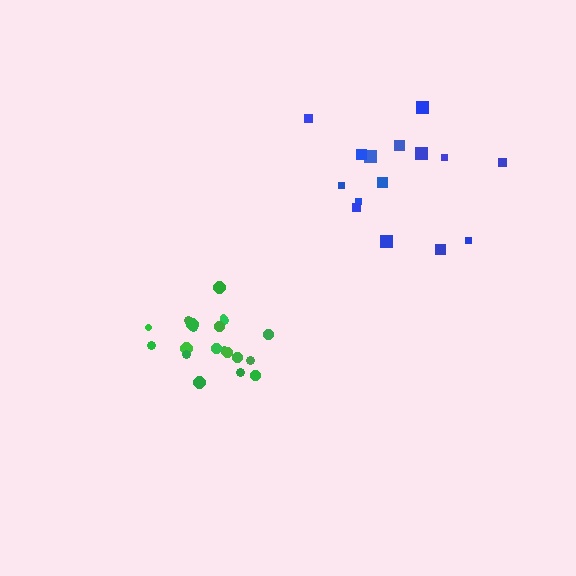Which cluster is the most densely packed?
Green.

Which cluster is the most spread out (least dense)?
Blue.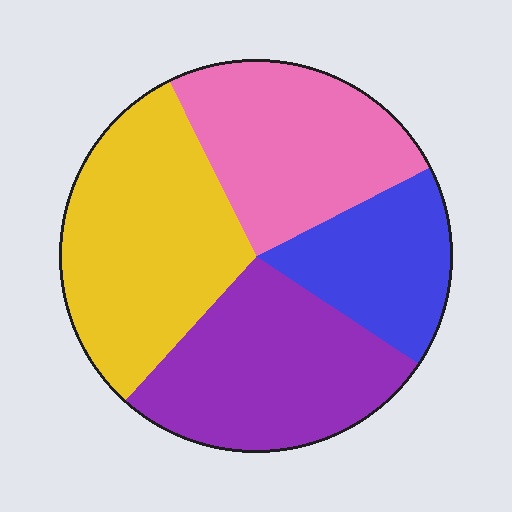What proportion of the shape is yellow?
Yellow takes up between a sixth and a third of the shape.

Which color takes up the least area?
Blue, at roughly 15%.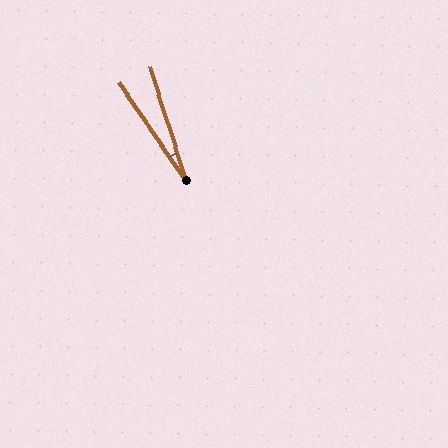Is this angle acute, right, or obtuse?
It is acute.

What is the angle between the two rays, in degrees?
Approximately 17 degrees.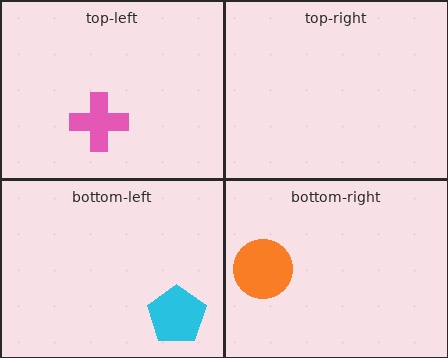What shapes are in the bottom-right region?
The orange circle.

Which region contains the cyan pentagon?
The bottom-left region.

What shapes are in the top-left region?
The pink cross.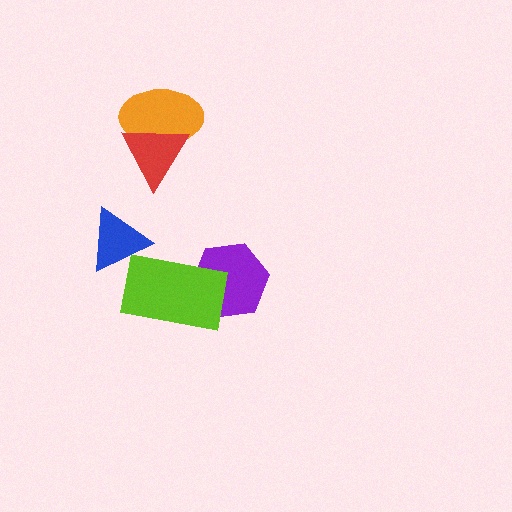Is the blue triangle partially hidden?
No, no other shape covers it.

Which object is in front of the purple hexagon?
The lime rectangle is in front of the purple hexagon.